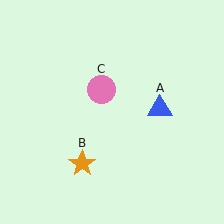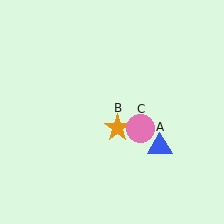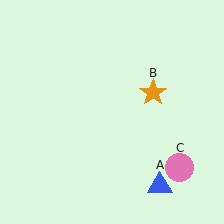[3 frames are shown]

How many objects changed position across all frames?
3 objects changed position: blue triangle (object A), orange star (object B), pink circle (object C).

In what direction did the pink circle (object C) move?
The pink circle (object C) moved down and to the right.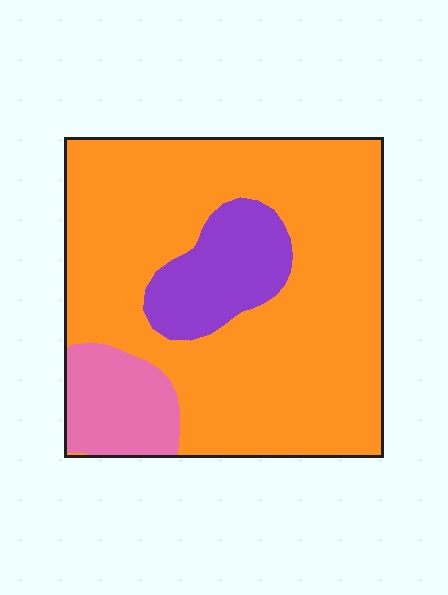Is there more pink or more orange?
Orange.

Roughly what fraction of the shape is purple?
Purple takes up about one eighth (1/8) of the shape.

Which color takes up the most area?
Orange, at roughly 75%.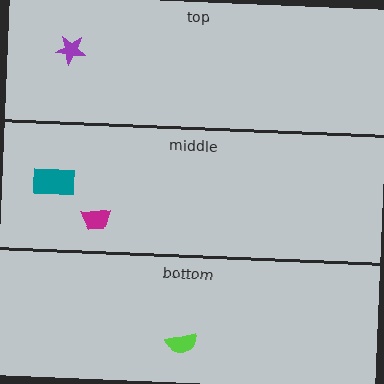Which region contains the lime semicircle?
The bottom region.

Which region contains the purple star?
The top region.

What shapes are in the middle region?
The magenta trapezoid, the teal rectangle.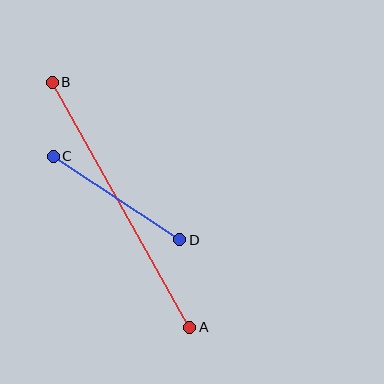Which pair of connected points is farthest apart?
Points A and B are farthest apart.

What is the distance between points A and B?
The distance is approximately 281 pixels.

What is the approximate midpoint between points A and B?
The midpoint is at approximately (121, 205) pixels.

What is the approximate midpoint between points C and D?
The midpoint is at approximately (116, 198) pixels.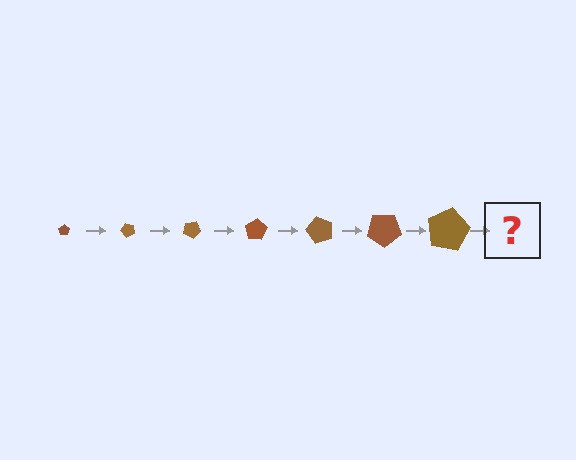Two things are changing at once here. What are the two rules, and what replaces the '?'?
The two rules are that the pentagon grows larger each step and it rotates 50 degrees each step. The '?' should be a pentagon, larger than the previous one and rotated 350 degrees from the start.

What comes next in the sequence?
The next element should be a pentagon, larger than the previous one and rotated 350 degrees from the start.